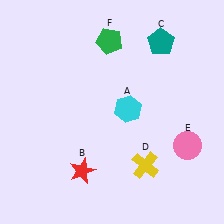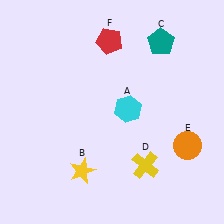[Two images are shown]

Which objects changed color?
B changed from red to yellow. E changed from pink to orange. F changed from green to red.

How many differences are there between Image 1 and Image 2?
There are 3 differences between the two images.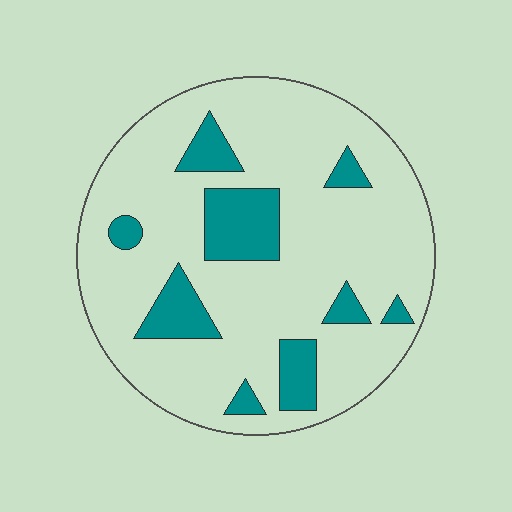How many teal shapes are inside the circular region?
9.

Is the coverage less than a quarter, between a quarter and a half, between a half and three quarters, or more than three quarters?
Less than a quarter.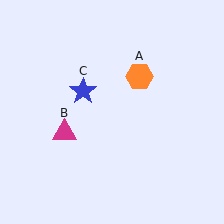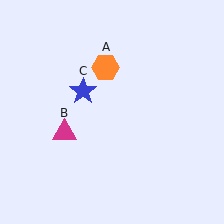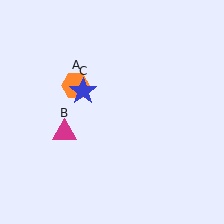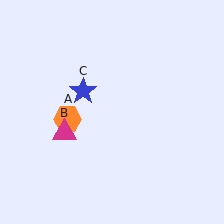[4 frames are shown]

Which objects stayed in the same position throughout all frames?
Magenta triangle (object B) and blue star (object C) remained stationary.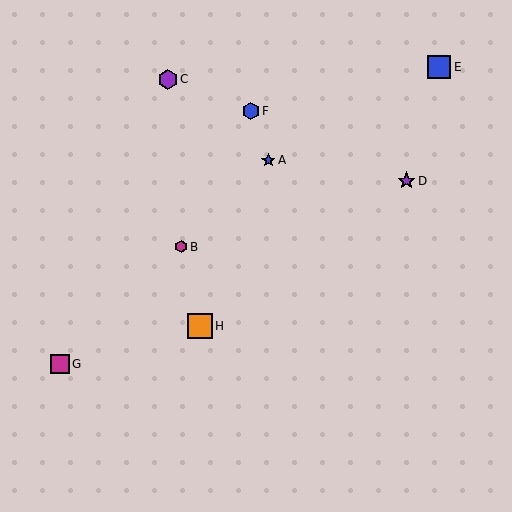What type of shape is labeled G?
Shape G is a magenta square.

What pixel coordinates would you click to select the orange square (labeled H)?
Click at (200, 326) to select the orange square H.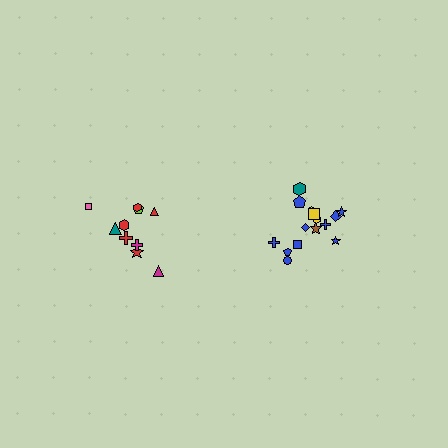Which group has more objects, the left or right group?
The right group.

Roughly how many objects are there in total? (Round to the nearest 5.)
Roughly 25 objects in total.